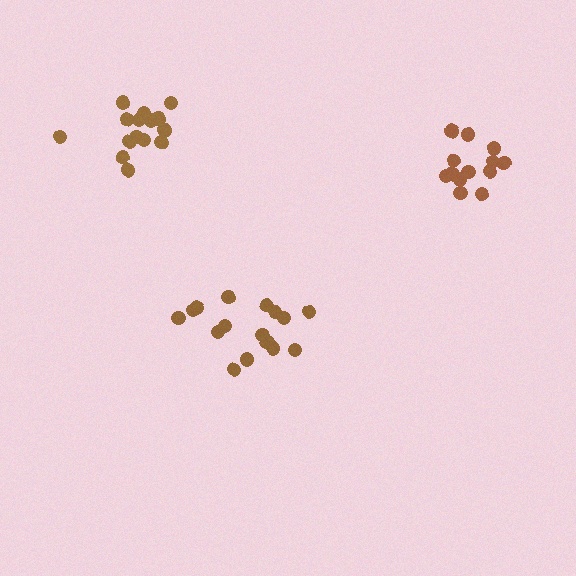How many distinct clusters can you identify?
There are 3 distinct clusters.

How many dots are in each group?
Group 1: 13 dots, Group 2: 16 dots, Group 3: 15 dots (44 total).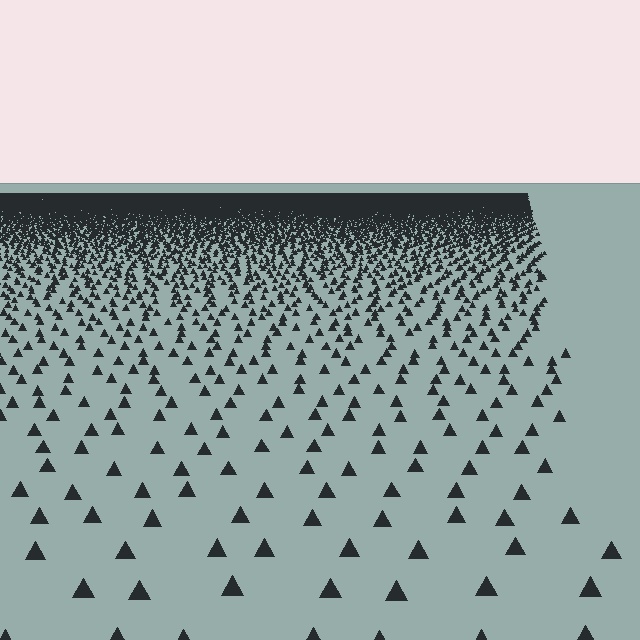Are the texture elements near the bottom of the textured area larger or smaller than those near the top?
Larger. Near the bottom, elements are closer to the viewer and appear at a bigger on-screen size.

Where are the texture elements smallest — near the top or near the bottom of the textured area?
Near the top.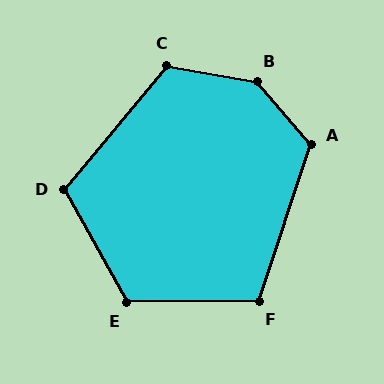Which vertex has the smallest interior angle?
F, at approximately 109 degrees.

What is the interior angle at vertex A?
Approximately 121 degrees (obtuse).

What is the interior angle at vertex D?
Approximately 111 degrees (obtuse).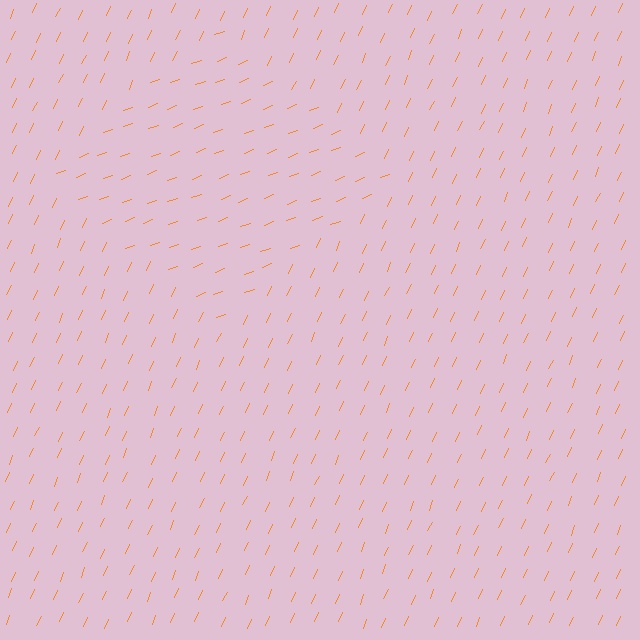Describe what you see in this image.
The image is filled with small orange line segments. A diamond region in the image has lines oriented differently from the surrounding lines, creating a visible texture boundary.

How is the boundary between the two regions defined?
The boundary is defined purely by a change in line orientation (approximately 45 degrees difference). All lines are the same color and thickness.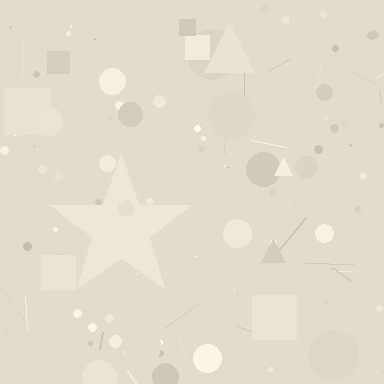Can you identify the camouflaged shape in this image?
The camouflaged shape is a star.